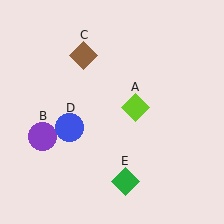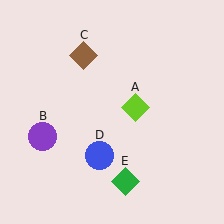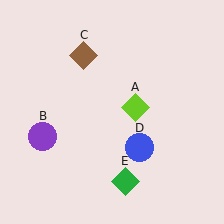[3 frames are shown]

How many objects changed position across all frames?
1 object changed position: blue circle (object D).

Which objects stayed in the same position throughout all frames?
Lime diamond (object A) and purple circle (object B) and brown diamond (object C) and green diamond (object E) remained stationary.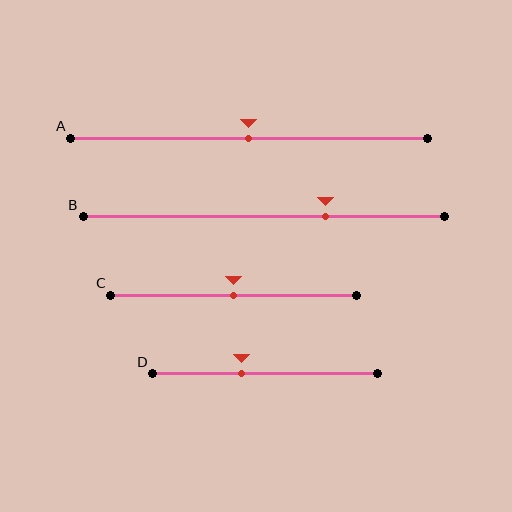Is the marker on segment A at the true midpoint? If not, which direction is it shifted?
Yes, the marker on segment A is at the true midpoint.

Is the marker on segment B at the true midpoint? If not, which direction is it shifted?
No, the marker on segment B is shifted to the right by about 17% of the segment length.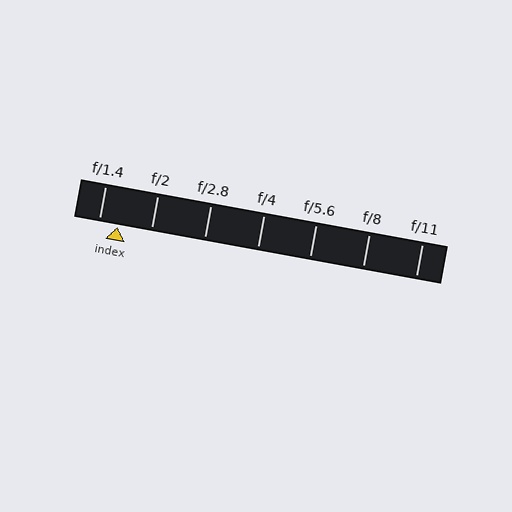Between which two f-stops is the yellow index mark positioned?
The index mark is between f/1.4 and f/2.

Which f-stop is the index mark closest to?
The index mark is closest to f/1.4.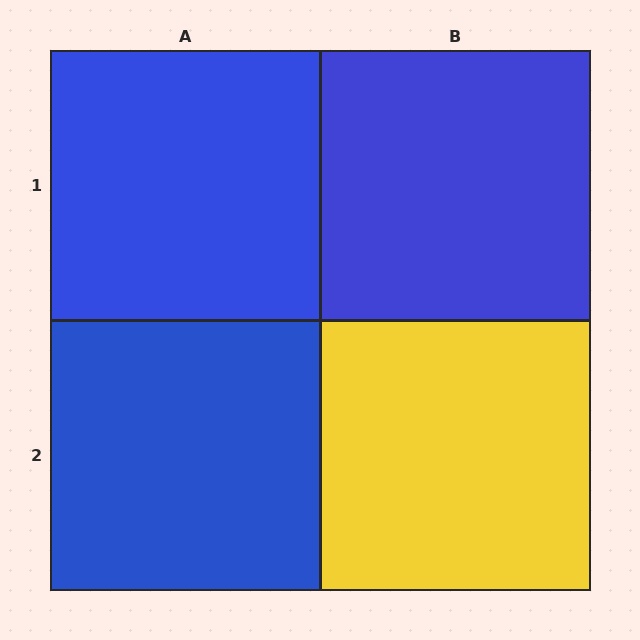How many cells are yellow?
1 cell is yellow.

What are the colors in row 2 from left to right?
Blue, yellow.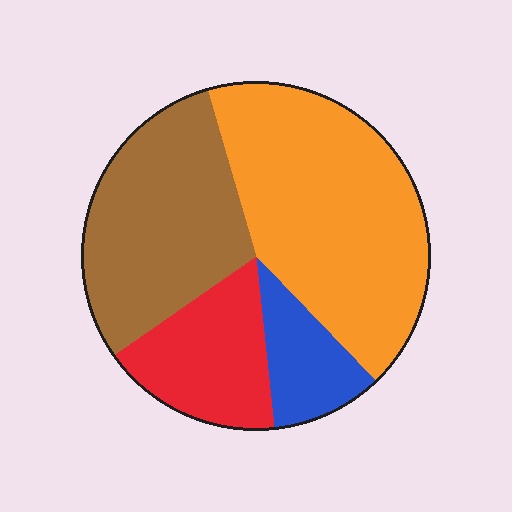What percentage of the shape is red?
Red takes up less than a quarter of the shape.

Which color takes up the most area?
Orange, at roughly 40%.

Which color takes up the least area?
Blue, at roughly 10%.